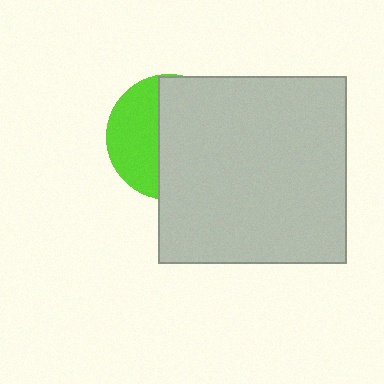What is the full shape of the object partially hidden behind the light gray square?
The partially hidden object is a lime circle.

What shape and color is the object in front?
The object in front is a light gray square.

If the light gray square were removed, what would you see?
You would see the complete lime circle.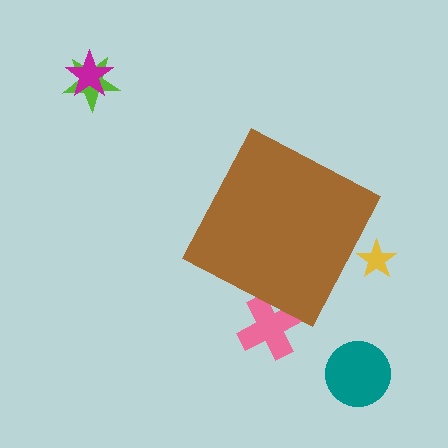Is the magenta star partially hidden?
No, the magenta star is fully visible.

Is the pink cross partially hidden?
Yes, the pink cross is partially hidden behind the brown diamond.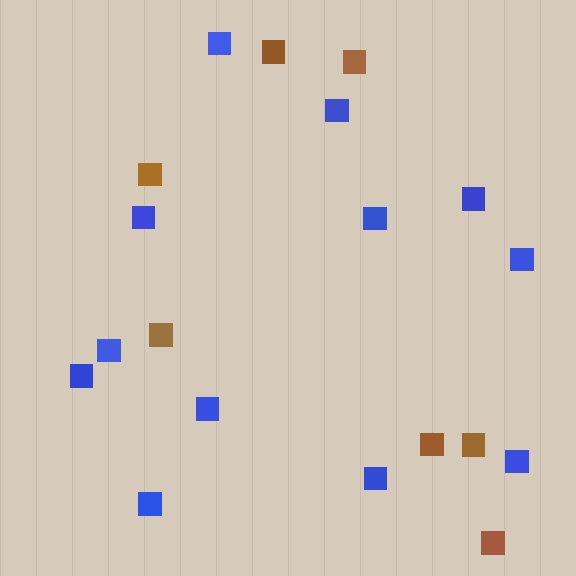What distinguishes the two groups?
There are 2 groups: one group of brown squares (7) and one group of blue squares (12).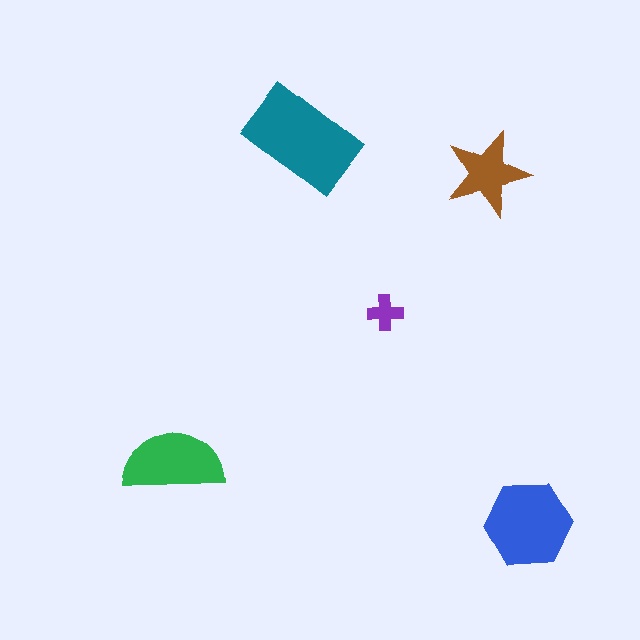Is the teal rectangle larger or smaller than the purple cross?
Larger.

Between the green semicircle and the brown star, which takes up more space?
The green semicircle.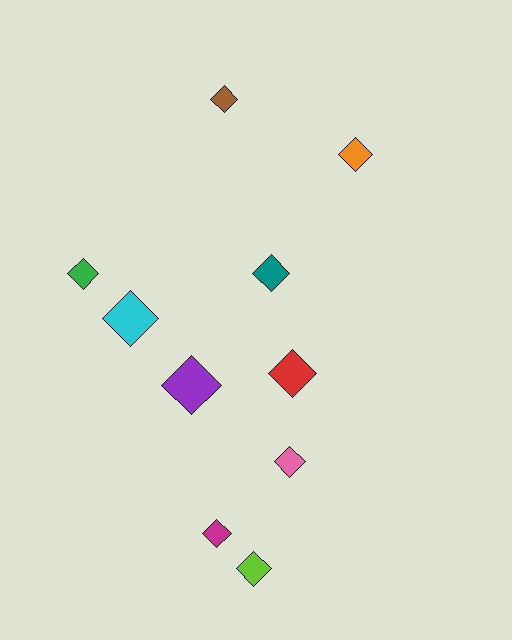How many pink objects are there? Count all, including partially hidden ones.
There is 1 pink object.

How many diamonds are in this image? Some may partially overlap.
There are 10 diamonds.